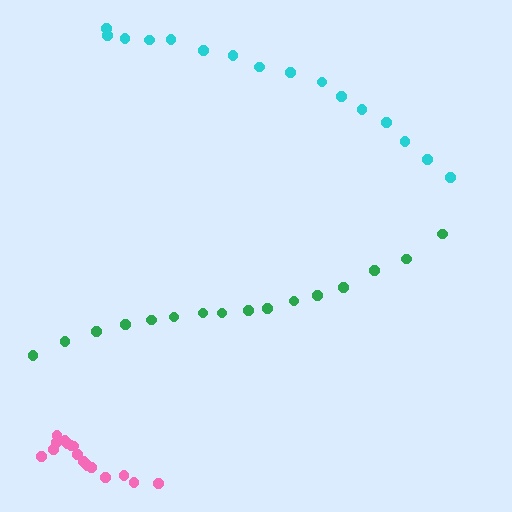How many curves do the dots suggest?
There are 3 distinct paths.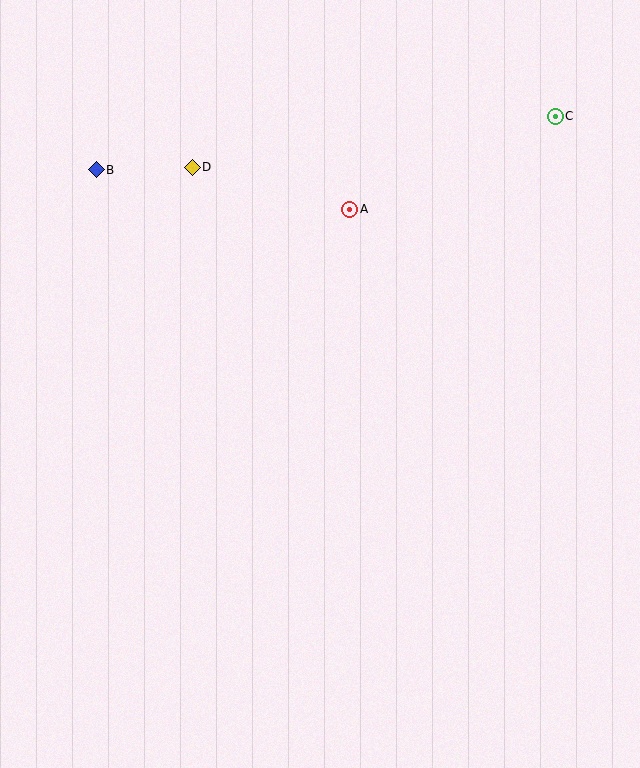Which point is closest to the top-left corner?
Point B is closest to the top-left corner.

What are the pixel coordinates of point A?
Point A is at (350, 209).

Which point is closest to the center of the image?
Point A at (350, 209) is closest to the center.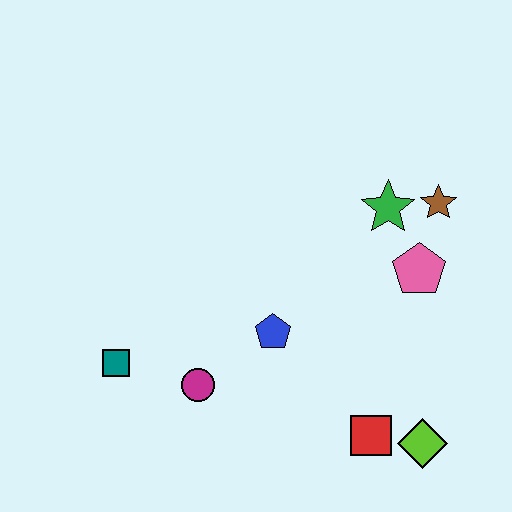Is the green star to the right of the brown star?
No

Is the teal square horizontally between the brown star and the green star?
No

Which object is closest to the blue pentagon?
The magenta circle is closest to the blue pentagon.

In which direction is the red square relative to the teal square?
The red square is to the right of the teal square.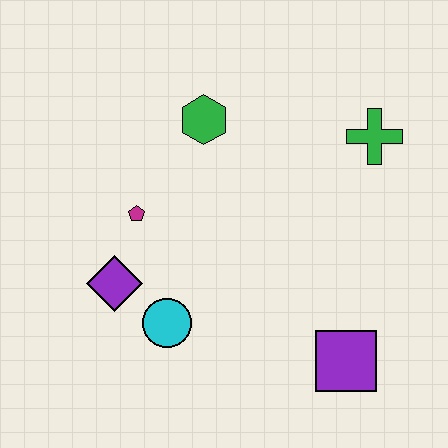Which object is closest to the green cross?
The green hexagon is closest to the green cross.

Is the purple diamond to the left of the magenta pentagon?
Yes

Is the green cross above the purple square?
Yes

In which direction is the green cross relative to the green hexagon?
The green cross is to the right of the green hexagon.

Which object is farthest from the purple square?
The green hexagon is farthest from the purple square.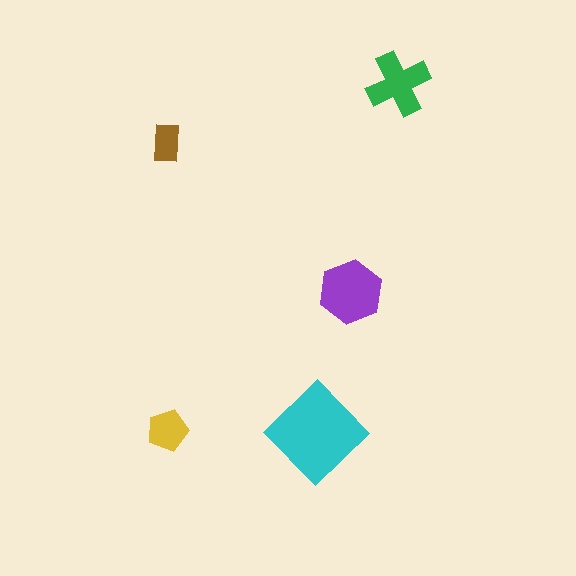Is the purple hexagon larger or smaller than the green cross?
Larger.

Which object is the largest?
The cyan diamond.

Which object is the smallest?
The brown rectangle.